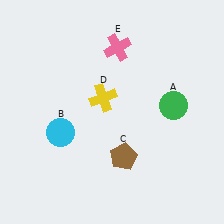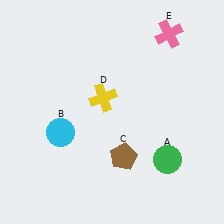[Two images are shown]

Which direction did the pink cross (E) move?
The pink cross (E) moved right.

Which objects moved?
The objects that moved are: the green circle (A), the pink cross (E).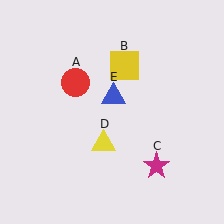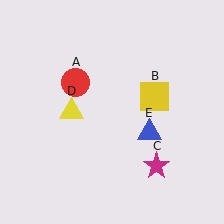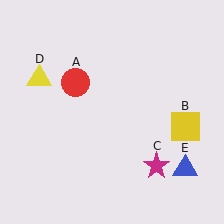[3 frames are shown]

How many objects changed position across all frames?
3 objects changed position: yellow square (object B), yellow triangle (object D), blue triangle (object E).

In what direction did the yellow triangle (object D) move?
The yellow triangle (object D) moved up and to the left.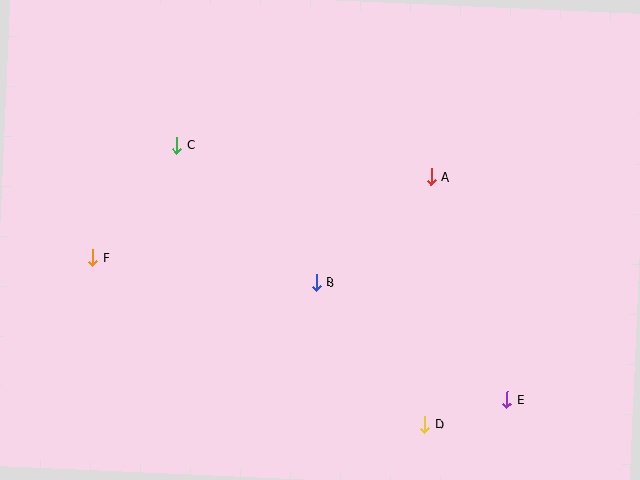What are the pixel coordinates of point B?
Point B is at (316, 282).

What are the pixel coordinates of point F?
Point F is at (93, 257).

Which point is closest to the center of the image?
Point B at (316, 282) is closest to the center.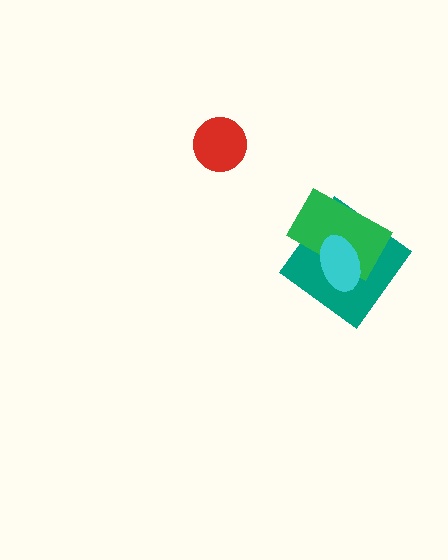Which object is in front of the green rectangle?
The cyan ellipse is in front of the green rectangle.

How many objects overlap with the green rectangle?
2 objects overlap with the green rectangle.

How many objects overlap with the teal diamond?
2 objects overlap with the teal diamond.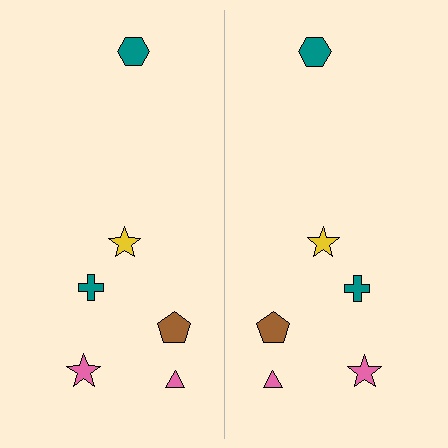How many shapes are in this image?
There are 12 shapes in this image.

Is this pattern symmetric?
Yes, this pattern has bilateral (reflection) symmetry.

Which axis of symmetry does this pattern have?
The pattern has a vertical axis of symmetry running through the center of the image.